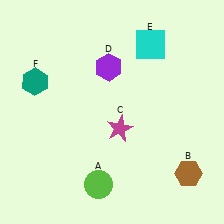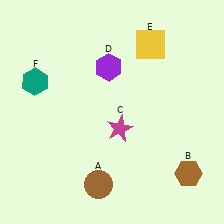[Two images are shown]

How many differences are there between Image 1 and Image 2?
There are 2 differences between the two images.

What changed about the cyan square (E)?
In Image 1, E is cyan. In Image 2, it changed to yellow.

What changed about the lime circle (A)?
In Image 1, A is lime. In Image 2, it changed to brown.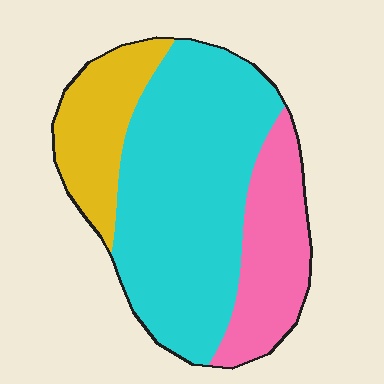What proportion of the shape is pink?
Pink covers about 25% of the shape.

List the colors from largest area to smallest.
From largest to smallest: cyan, pink, yellow.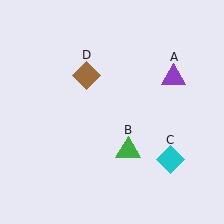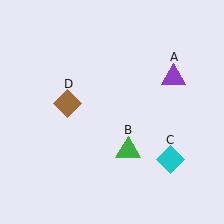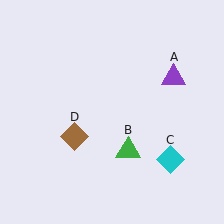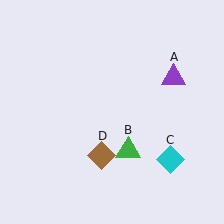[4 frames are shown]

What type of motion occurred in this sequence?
The brown diamond (object D) rotated counterclockwise around the center of the scene.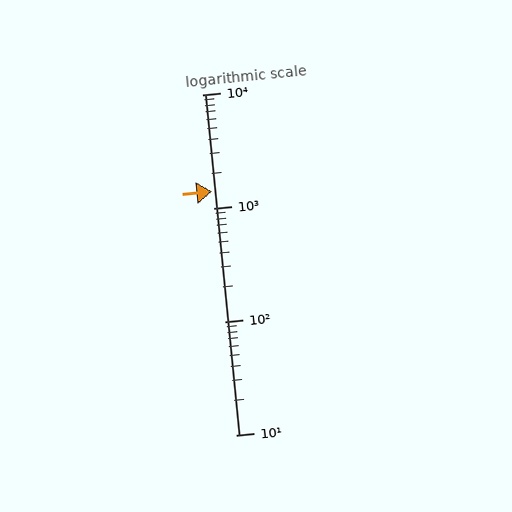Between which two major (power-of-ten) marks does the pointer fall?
The pointer is between 1000 and 10000.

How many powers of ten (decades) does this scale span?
The scale spans 3 decades, from 10 to 10000.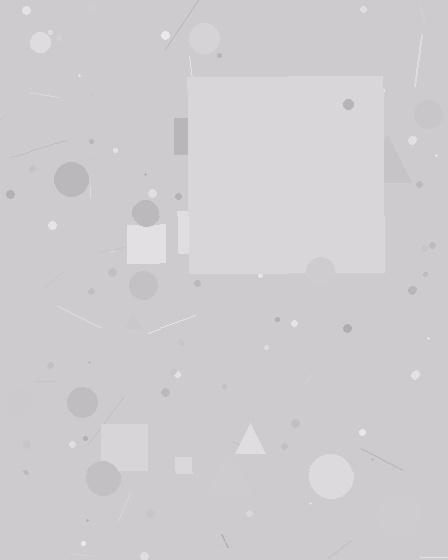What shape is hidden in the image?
A square is hidden in the image.